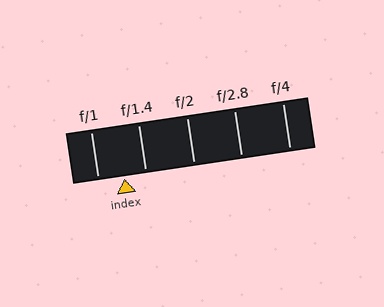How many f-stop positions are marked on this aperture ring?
There are 5 f-stop positions marked.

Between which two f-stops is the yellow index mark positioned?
The index mark is between f/1 and f/1.4.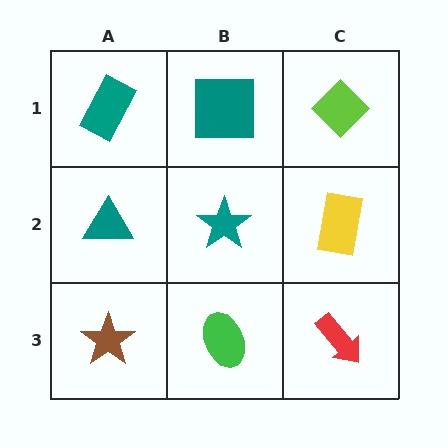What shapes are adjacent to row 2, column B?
A teal square (row 1, column B), a green ellipse (row 3, column B), a teal triangle (row 2, column A), a yellow rectangle (row 2, column C).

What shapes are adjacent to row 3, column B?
A teal star (row 2, column B), a brown star (row 3, column A), a red arrow (row 3, column C).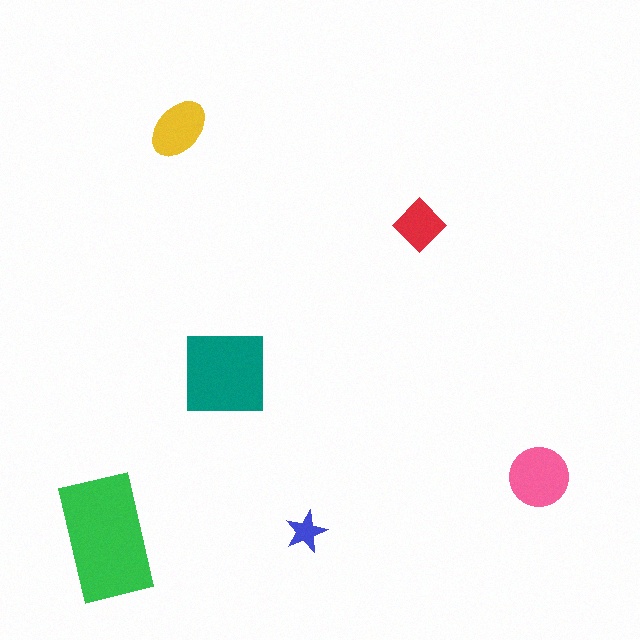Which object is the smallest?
The blue star.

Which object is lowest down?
The green rectangle is bottommost.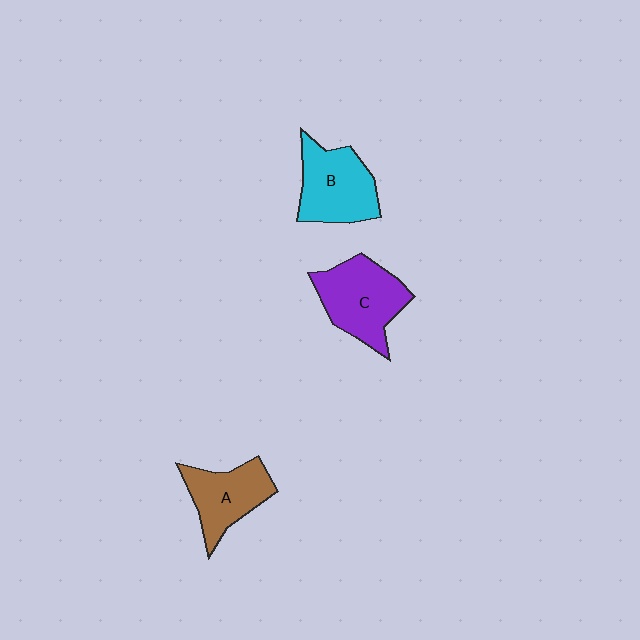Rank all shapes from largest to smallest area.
From largest to smallest: C (purple), B (cyan), A (brown).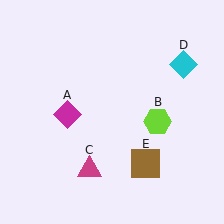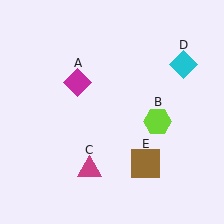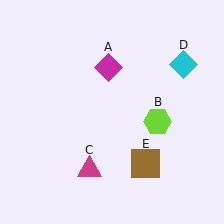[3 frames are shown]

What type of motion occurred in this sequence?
The magenta diamond (object A) rotated clockwise around the center of the scene.